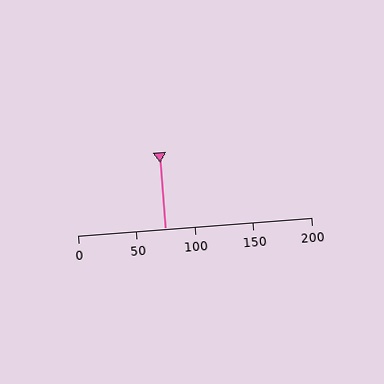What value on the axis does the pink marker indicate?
The marker indicates approximately 75.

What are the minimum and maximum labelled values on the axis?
The axis runs from 0 to 200.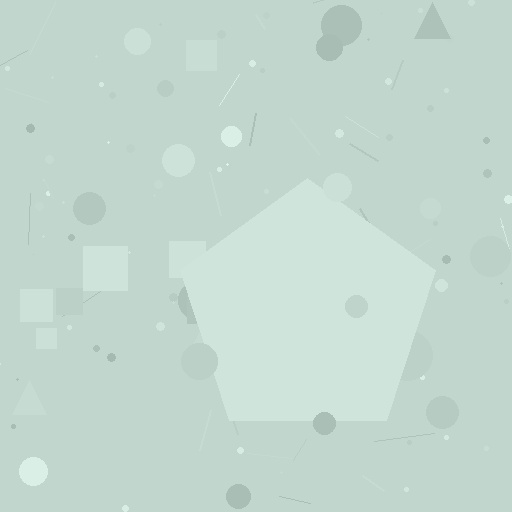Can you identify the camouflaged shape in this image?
The camouflaged shape is a pentagon.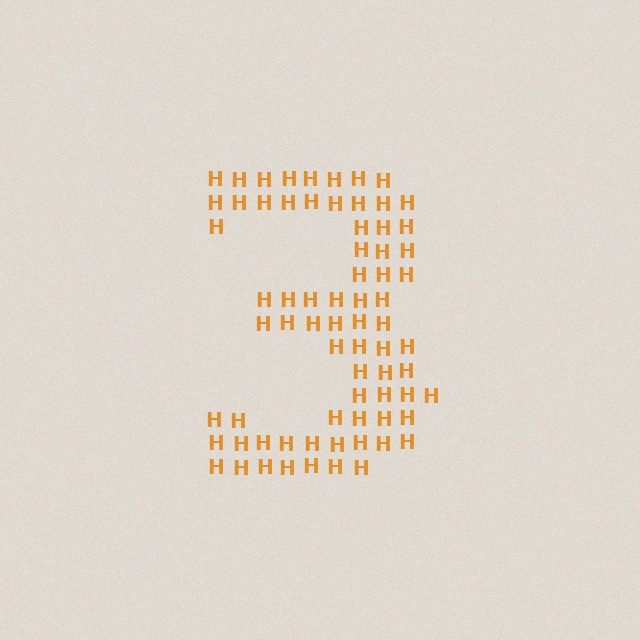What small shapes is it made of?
It is made of small letter H's.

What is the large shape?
The large shape is the digit 3.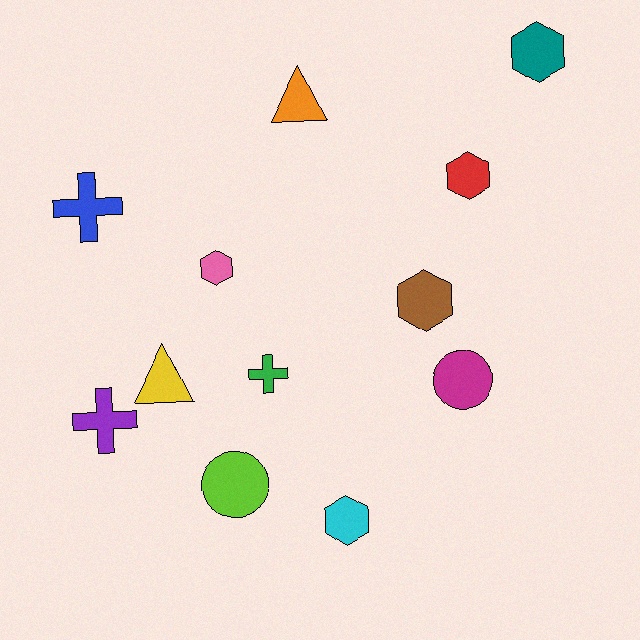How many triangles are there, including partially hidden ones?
There are 2 triangles.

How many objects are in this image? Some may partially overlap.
There are 12 objects.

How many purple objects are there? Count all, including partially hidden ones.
There is 1 purple object.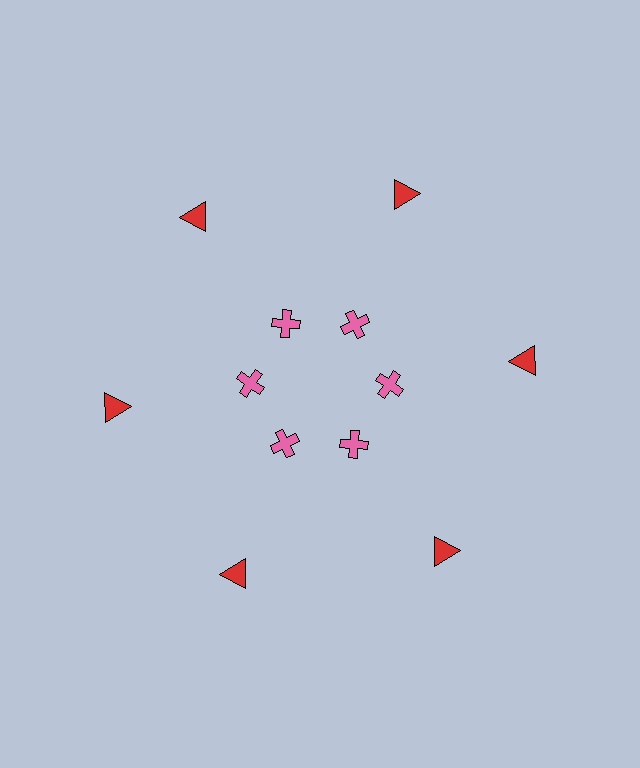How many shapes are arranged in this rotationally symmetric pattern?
There are 12 shapes, arranged in 6 groups of 2.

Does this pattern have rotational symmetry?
Yes, this pattern has 6-fold rotational symmetry. It looks the same after rotating 60 degrees around the center.